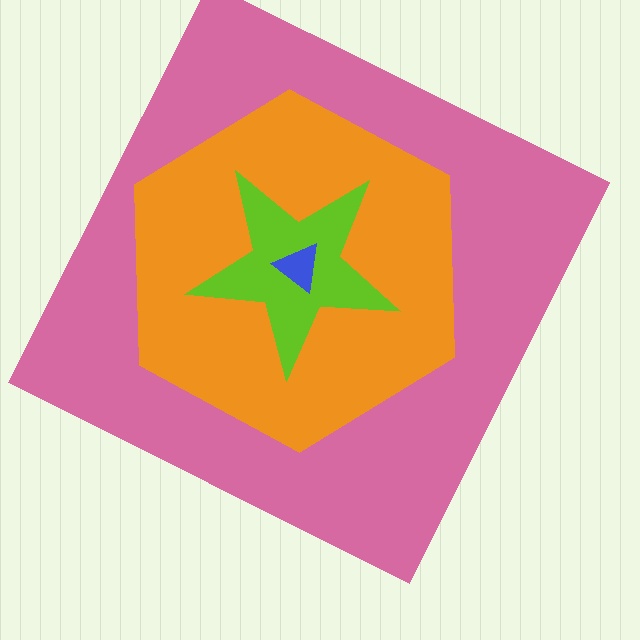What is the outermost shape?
The pink square.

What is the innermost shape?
The blue triangle.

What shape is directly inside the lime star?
The blue triangle.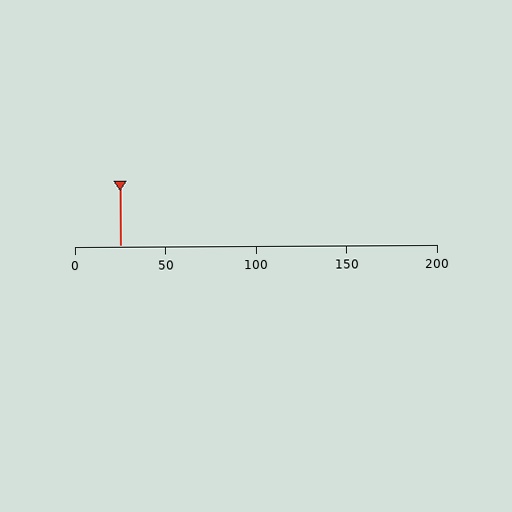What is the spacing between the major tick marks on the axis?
The major ticks are spaced 50 apart.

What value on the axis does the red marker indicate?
The marker indicates approximately 25.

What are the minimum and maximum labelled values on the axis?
The axis runs from 0 to 200.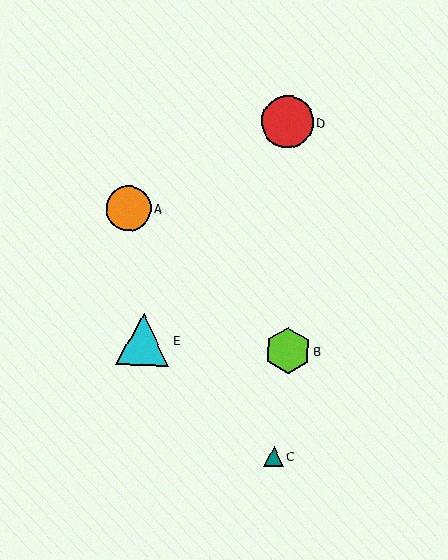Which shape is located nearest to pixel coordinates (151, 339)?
The cyan triangle (labeled E) at (143, 340) is nearest to that location.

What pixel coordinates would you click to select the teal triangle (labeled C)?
Click at (274, 456) to select the teal triangle C.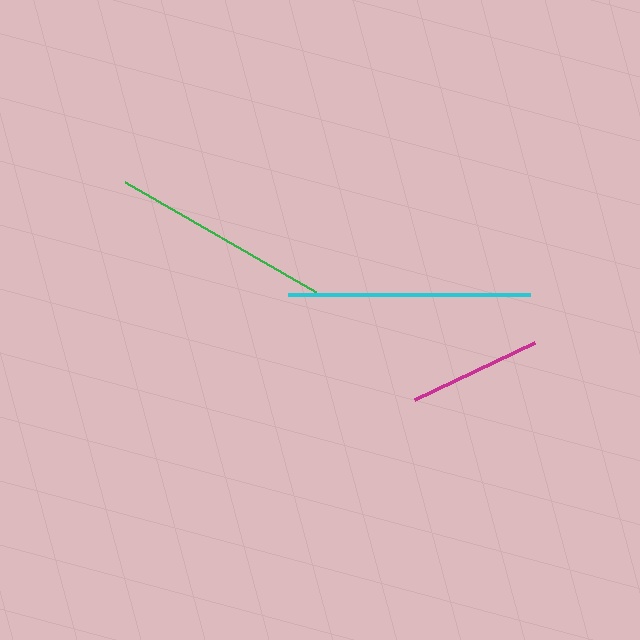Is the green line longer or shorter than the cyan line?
The cyan line is longer than the green line.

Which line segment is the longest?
The cyan line is the longest at approximately 242 pixels.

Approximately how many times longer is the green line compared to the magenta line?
The green line is approximately 1.7 times the length of the magenta line.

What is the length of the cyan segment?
The cyan segment is approximately 242 pixels long.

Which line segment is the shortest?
The magenta line is the shortest at approximately 133 pixels.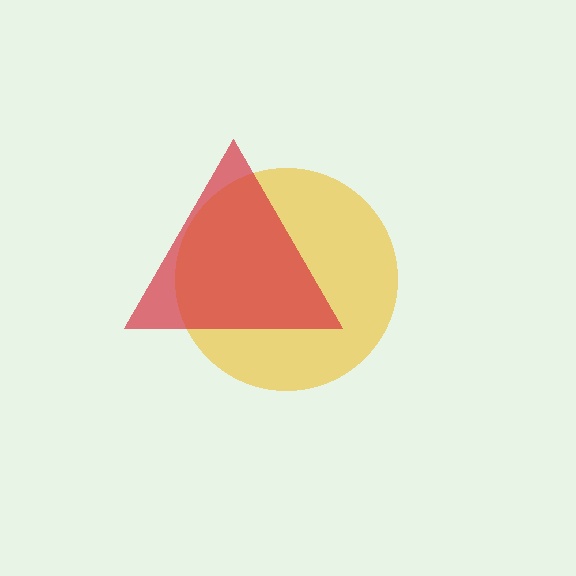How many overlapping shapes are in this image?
There are 2 overlapping shapes in the image.